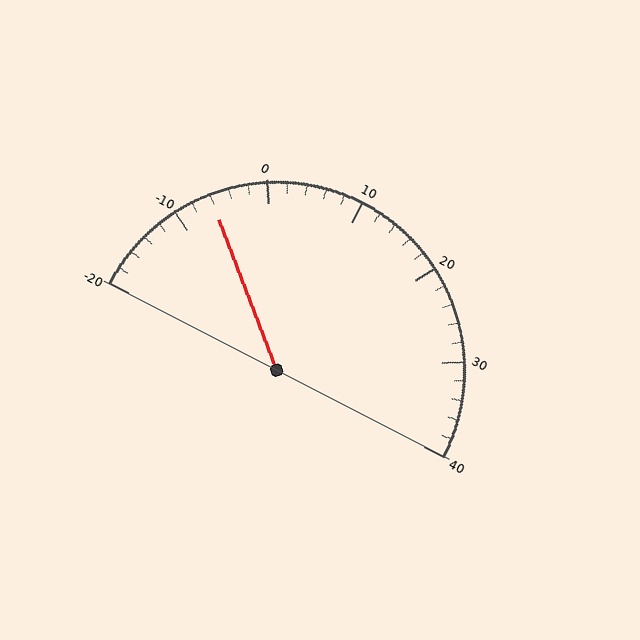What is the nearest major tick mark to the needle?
The nearest major tick mark is -10.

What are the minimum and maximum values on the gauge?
The gauge ranges from -20 to 40.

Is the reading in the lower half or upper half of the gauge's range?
The reading is in the lower half of the range (-20 to 40).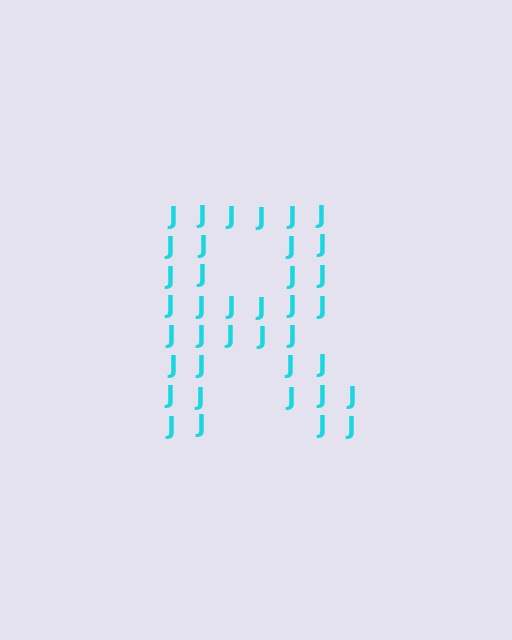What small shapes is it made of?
It is made of small letter J's.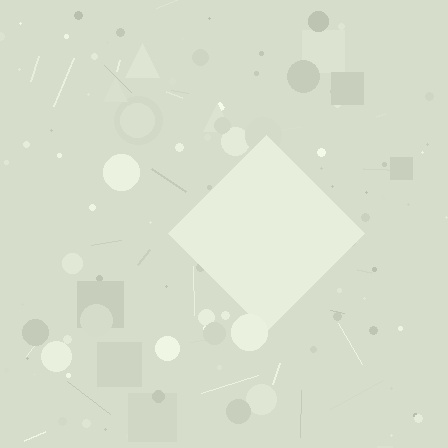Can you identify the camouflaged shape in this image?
The camouflaged shape is a diamond.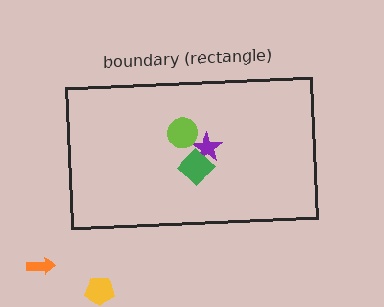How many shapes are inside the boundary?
3 inside, 2 outside.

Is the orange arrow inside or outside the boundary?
Outside.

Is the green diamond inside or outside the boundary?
Inside.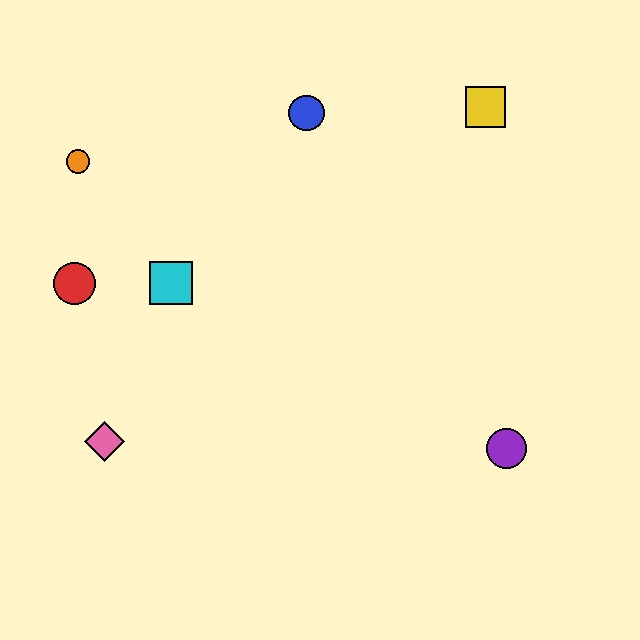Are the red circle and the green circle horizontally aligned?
Yes, both are at y≈283.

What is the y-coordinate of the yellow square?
The yellow square is at y≈107.